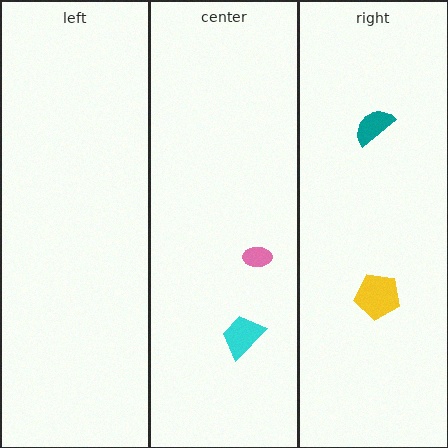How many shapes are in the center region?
2.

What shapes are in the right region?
The teal semicircle, the yellow pentagon.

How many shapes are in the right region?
2.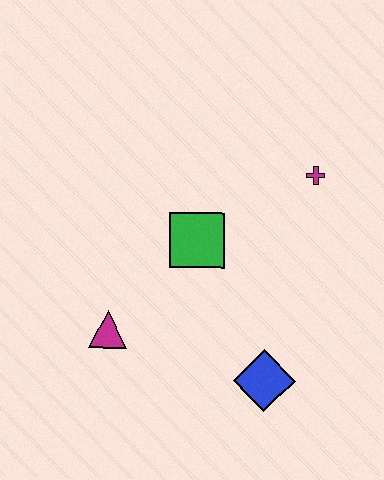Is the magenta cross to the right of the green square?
Yes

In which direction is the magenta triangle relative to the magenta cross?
The magenta triangle is to the left of the magenta cross.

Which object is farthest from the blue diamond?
The magenta cross is farthest from the blue diamond.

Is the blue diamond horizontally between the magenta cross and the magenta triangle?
Yes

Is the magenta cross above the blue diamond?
Yes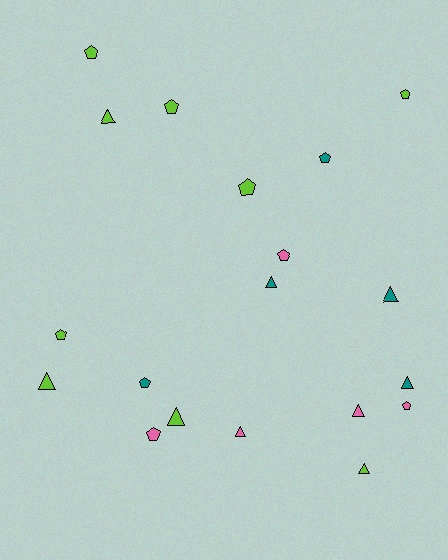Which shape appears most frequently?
Pentagon, with 10 objects.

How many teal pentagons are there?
There are 2 teal pentagons.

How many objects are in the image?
There are 19 objects.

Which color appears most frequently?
Lime, with 9 objects.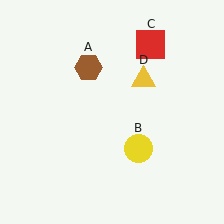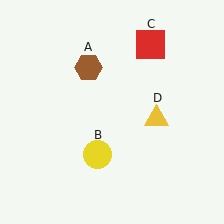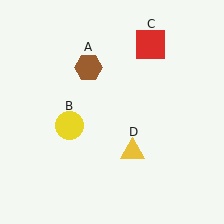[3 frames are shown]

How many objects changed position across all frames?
2 objects changed position: yellow circle (object B), yellow triangle (object D).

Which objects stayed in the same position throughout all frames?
Brown hexagon (object A) and red square (object C) remained stationary.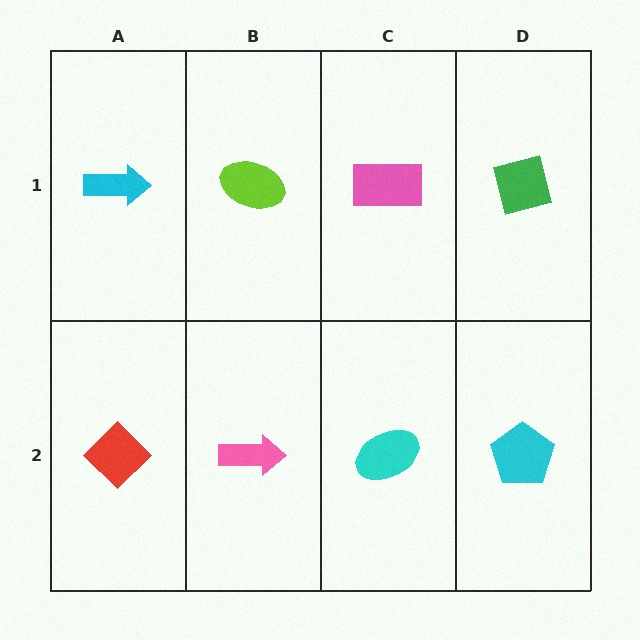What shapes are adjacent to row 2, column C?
A pink rectangle (row 1, column C), a pink arrow (row 2, column B), a cyan pentagon (row 2, column D).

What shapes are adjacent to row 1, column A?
A red diamond (row 2, column A), a lime ellipse (row 1, column B).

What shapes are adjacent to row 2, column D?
A green square (row 1, column D), a cyan ellipse (row 2, column C).